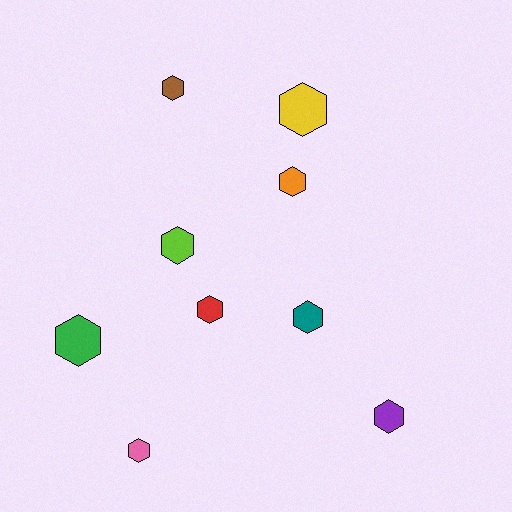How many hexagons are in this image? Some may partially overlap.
There are 9 hexagons.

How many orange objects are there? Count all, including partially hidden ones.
There is 1 orange object.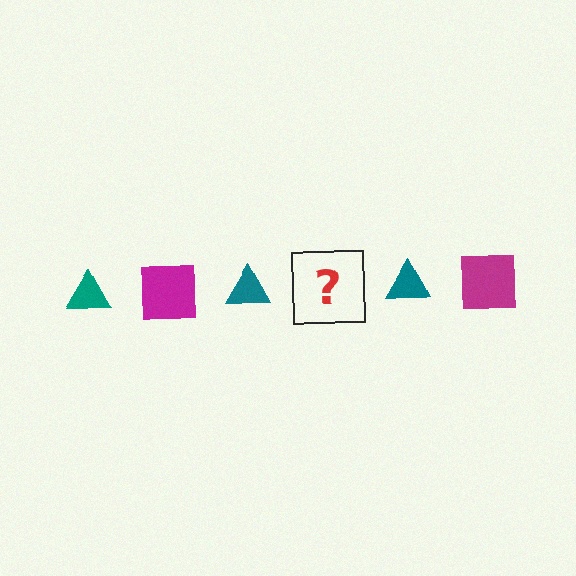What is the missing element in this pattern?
The missing element is a magenta square.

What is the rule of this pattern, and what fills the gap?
The rule is that the pattern alternates between teal triangle and magenta square. The gap should be filled with a magenta square.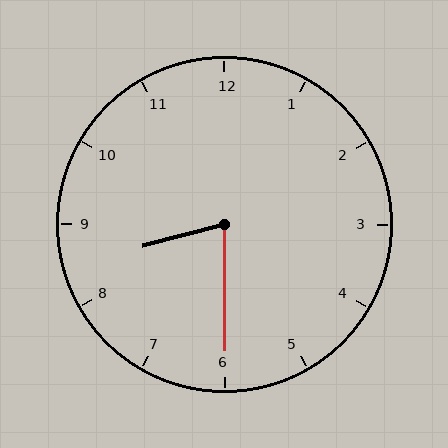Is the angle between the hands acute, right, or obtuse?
It is acute.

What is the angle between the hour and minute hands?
Approximately 75 degrees.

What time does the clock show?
8:30.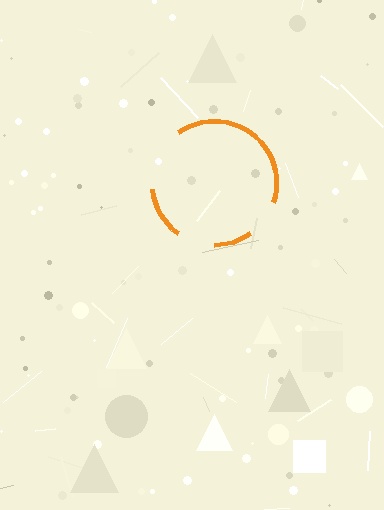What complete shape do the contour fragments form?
The contour fragments form a circle.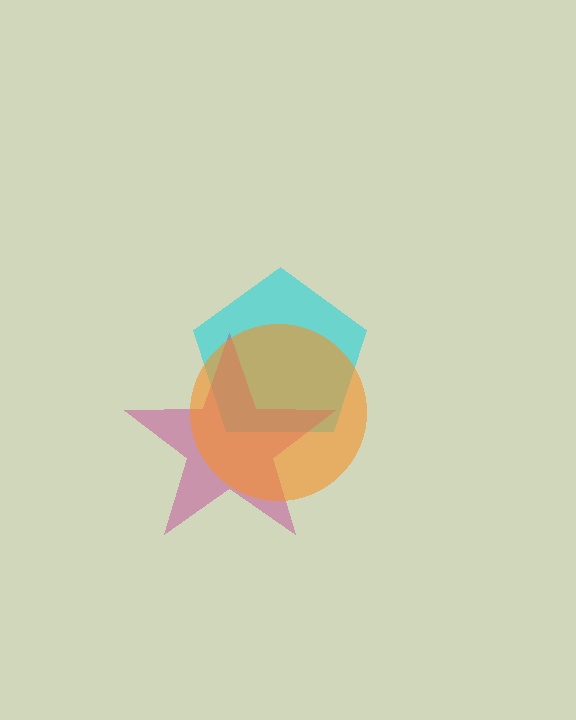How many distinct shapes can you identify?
There are 3 distinct shapes: a cyan pentagon, a magenta star, an orange circle.